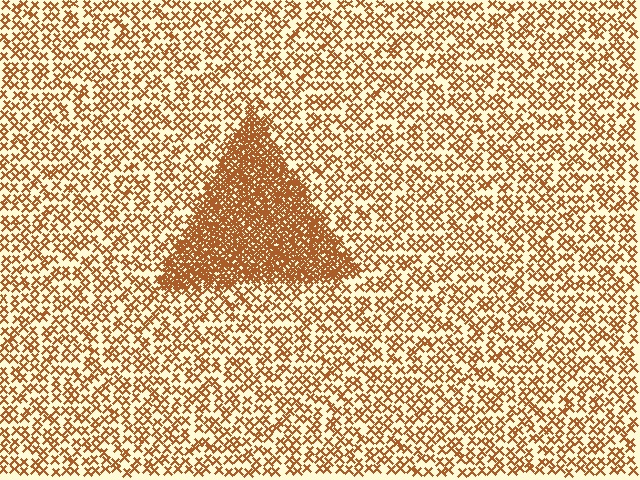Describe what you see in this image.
The image contains small brown elements arranged at two different densities. A triangle-shaped region is visible where the elements are more densely packed than the surrounding area.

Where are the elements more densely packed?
The elements are more densely packed inside the triangle boundary.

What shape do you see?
I see a triangle.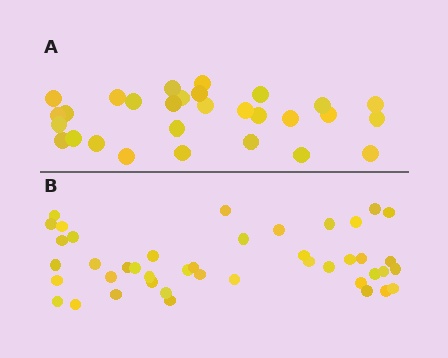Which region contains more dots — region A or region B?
Region B (the bottom region) has more dots.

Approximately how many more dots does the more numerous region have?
Region B has approximately 15 more dots than region A.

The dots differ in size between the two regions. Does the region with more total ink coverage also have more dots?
No. Region A has more total ink coverage because its dots are larger, but region B actually contains more individual dots. Total area can be misleading — the number of items is what matters here.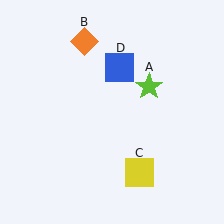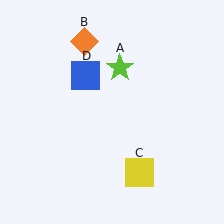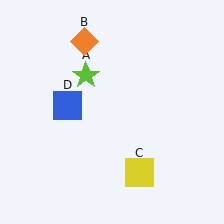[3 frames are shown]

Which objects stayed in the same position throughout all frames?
Orange diamond (object B) and yellow square (object C) remained stationary.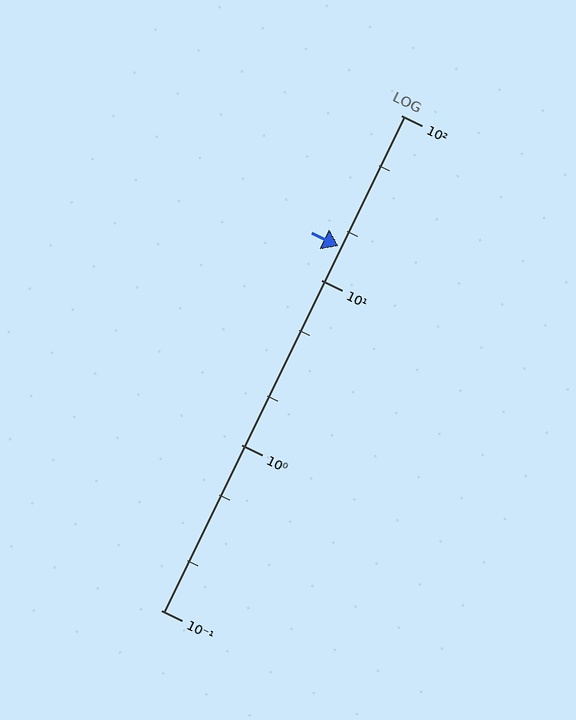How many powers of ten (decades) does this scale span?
The scale spans 3 decades, from 0.1 to 100.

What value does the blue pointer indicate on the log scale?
The pointer indicates approximately 16.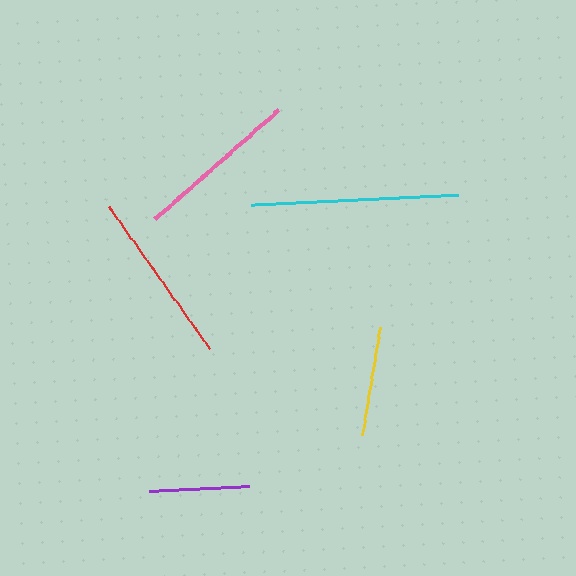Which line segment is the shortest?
The purple line is the shortest at approximately 100 pixels.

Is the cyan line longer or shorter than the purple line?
The cyan line is longer than the purple line.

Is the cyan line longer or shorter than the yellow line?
The cyan line is longer than the yellow line.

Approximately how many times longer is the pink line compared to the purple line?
The pink line is approximately 1.6 times the length of the purple line.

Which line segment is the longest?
The cyan line is the longest at approximately 207 pixels.